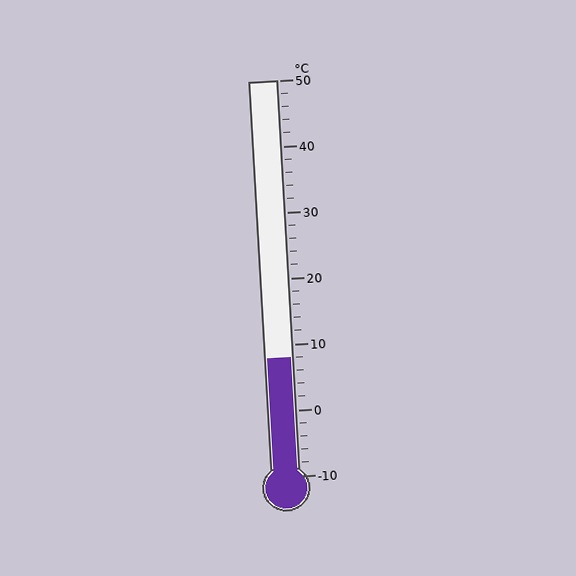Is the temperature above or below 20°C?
The temperature is below 20°C.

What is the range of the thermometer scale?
The thermometer scale ranges from -10°C to 50°C.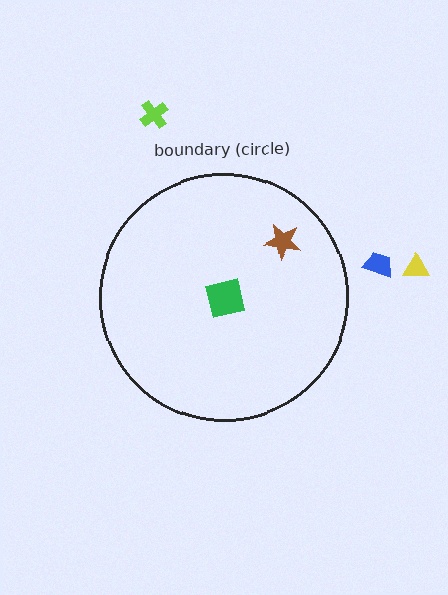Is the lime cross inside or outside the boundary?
Outside.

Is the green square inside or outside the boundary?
Inside.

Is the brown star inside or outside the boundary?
Inside.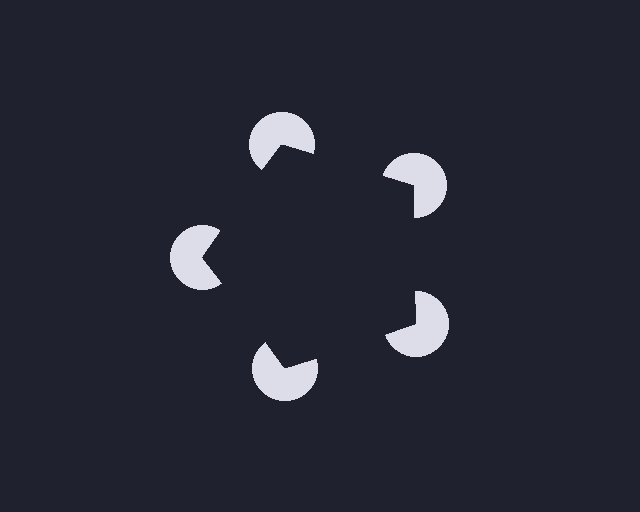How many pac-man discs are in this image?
There are 5 — one at each vertex of the illusory pentagon.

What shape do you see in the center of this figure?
An illusory pentagon — its edges are inferred from the aligned wedge cuts in the pac-man discs, not physically drawn.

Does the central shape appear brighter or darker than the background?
It typically appears slightly darker than the background, even though no actual brightness change is drawn.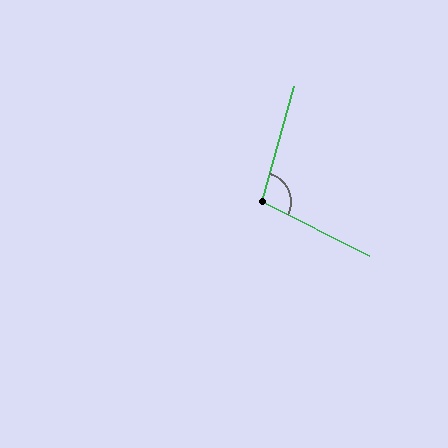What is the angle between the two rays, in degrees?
Approximately 101 degrees.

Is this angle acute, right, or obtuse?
It is obtuse.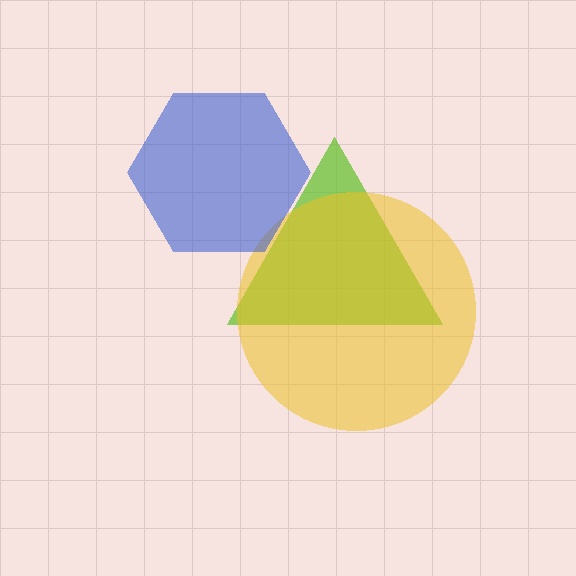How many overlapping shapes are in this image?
There are 3 overlapping shapes in the image.